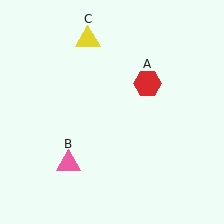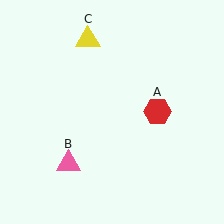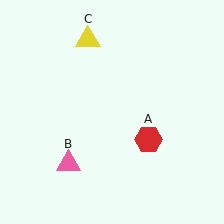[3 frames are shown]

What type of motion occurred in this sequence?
The red hexagon (object A) rotated clockwise around the center of the scene.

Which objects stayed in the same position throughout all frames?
Pink triangle (object B) and yellow triangle (object C) remained stationary.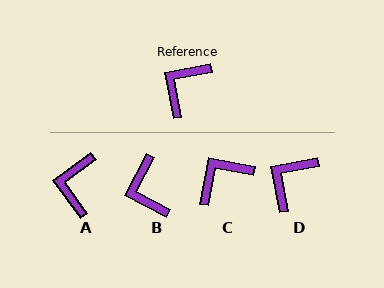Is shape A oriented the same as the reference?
No, it is off by about 25 degrees.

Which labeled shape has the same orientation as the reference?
D.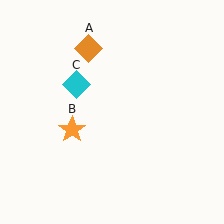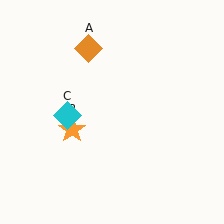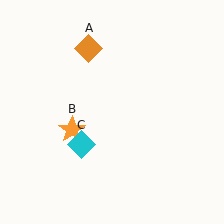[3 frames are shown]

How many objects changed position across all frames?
1 object changed position: cyan diamond (object C).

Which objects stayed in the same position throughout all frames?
Orange diamond (object A) and orange star (object B) remained stationary.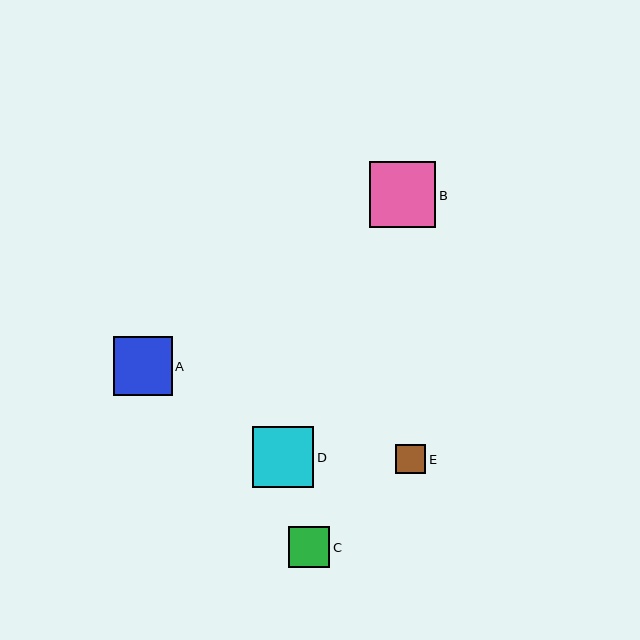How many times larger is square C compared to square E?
Square C is approximately 1.4 times the size of square E.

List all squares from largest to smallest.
From largest to smallest: B, D, A, C, E.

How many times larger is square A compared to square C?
Square A is approximately 1.4 times the size of square C.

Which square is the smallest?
Square E is the smallest with a size of approximately 30 pixels.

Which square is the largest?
Square B is the largest with a size of approximately 66 pixels.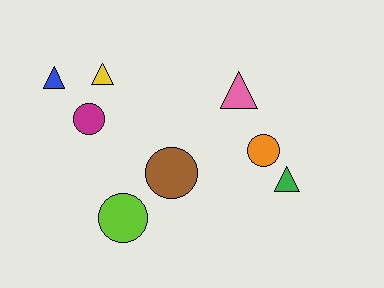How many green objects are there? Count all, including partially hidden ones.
There is 1 green object.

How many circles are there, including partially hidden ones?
There are 4 circles.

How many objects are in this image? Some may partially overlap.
There are 8 objects.